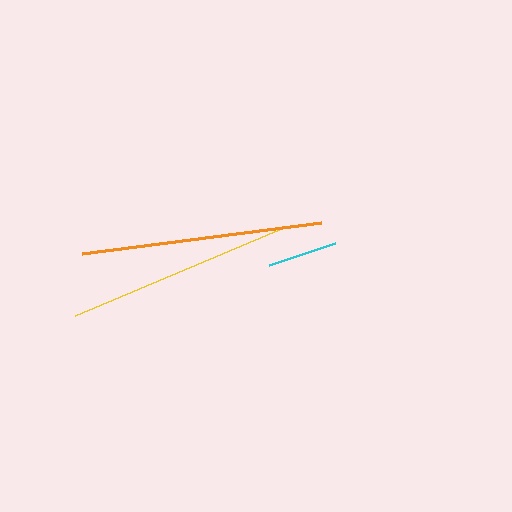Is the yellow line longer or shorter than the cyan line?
The yellow line is longer than the cyan line.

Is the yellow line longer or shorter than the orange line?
The orange line is longer than the yellow line.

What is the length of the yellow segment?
The yellow segment is approximately 229 pixels long.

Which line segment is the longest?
The orange line is the longest at approximately 241 pixels.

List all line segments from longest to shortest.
From longest to shortest: orange, yellow, cyan.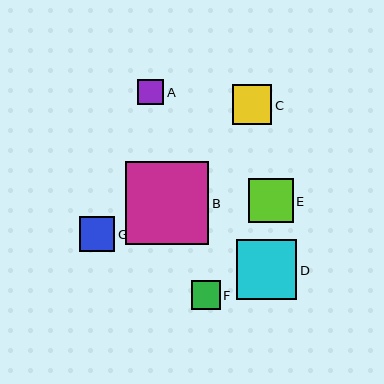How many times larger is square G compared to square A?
Square G is approximately 1.4 times the size of square A.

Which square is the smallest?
Square A is the smallest with a size of approximately 26 pixels.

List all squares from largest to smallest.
From largest to smallest: B, D, E, C, G, F, A.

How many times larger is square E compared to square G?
Square E is approximately 1.3 times the size of square G.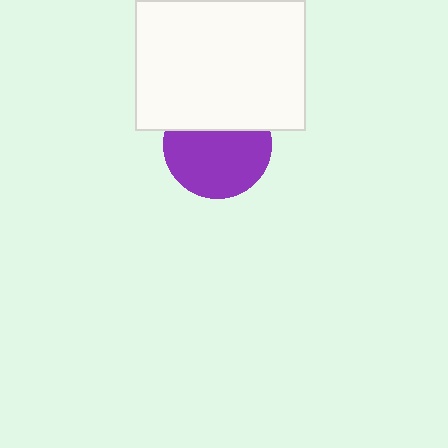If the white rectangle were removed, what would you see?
You would see the complete purple circle.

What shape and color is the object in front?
The object in front is a white rectangle.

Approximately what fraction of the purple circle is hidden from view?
Roughly 35% of the purple circle is hidden behind the white rectangle.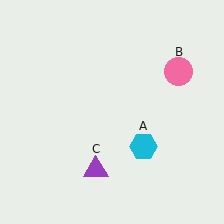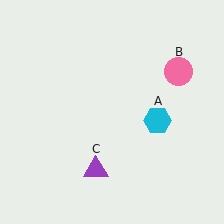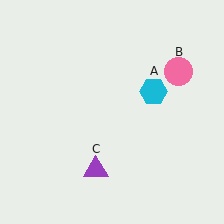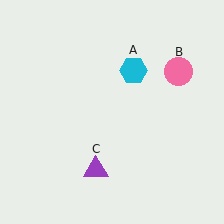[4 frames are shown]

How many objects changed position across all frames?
1 object changed position: cyan hexagon (object A).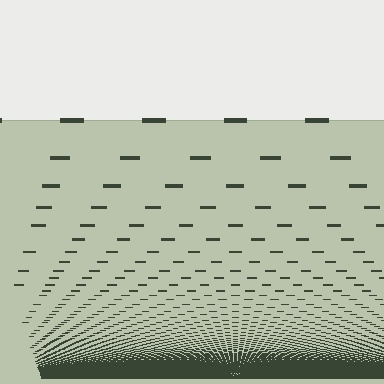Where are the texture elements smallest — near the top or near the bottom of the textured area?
Near the bottom.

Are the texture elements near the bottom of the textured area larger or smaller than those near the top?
Smaller. The gradient is inverted — elements near the bottom are smaller and denser.